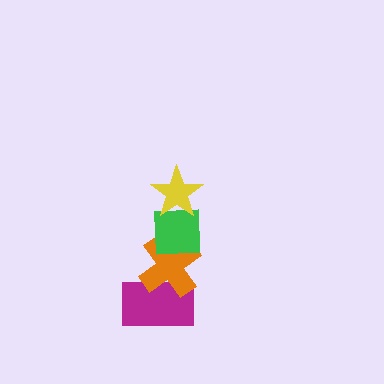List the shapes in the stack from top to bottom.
From top to bottom: the yellow star, the green square, the orange cross, the magenta rectangle.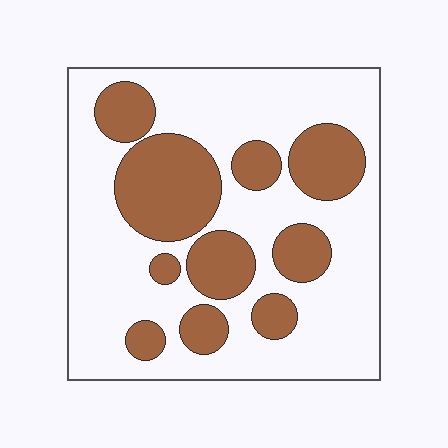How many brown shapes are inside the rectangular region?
10.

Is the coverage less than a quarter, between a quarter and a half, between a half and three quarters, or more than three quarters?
Between a quarter and a half.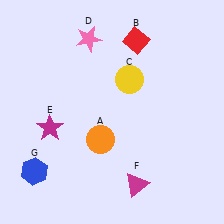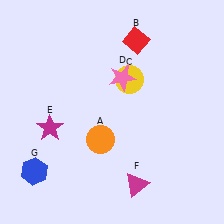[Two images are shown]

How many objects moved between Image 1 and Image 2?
1 object moved between the two images.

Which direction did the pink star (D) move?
The pink star (D) moved down.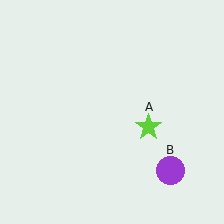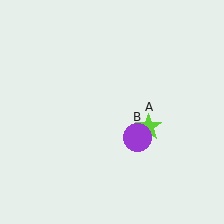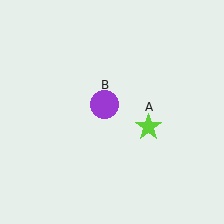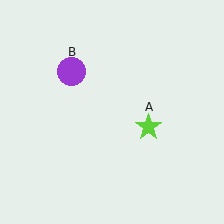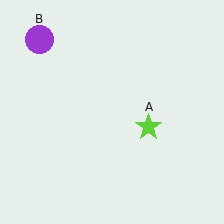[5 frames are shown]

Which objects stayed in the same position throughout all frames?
Lime star (object A) remained stationary.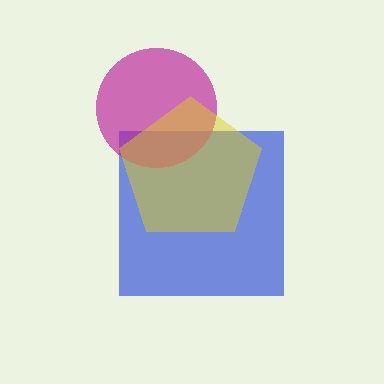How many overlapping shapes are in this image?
There are 3 overlapping shapes in the image.